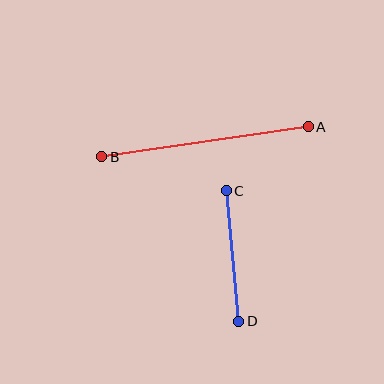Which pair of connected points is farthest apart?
Points A and B are farthest apart.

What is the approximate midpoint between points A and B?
The midpoint is at approximately (205, 142) pixels.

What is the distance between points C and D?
The distance is approximately 131 pixels.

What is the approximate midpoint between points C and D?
The midpoint is at approximately (233, 256) pixels.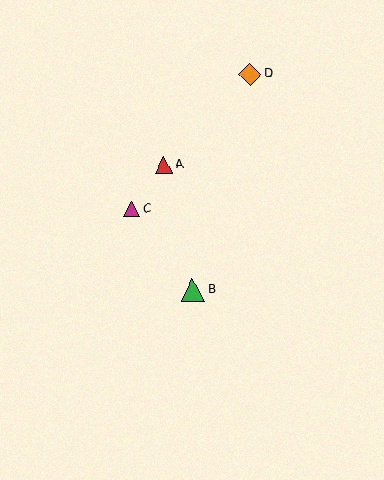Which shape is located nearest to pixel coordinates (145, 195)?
The magenta triangle (labeled C) at (132, 209) is nearest to that location.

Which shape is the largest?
The green triangle (labeled B) is the largest.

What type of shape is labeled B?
Shape B is a green triangle.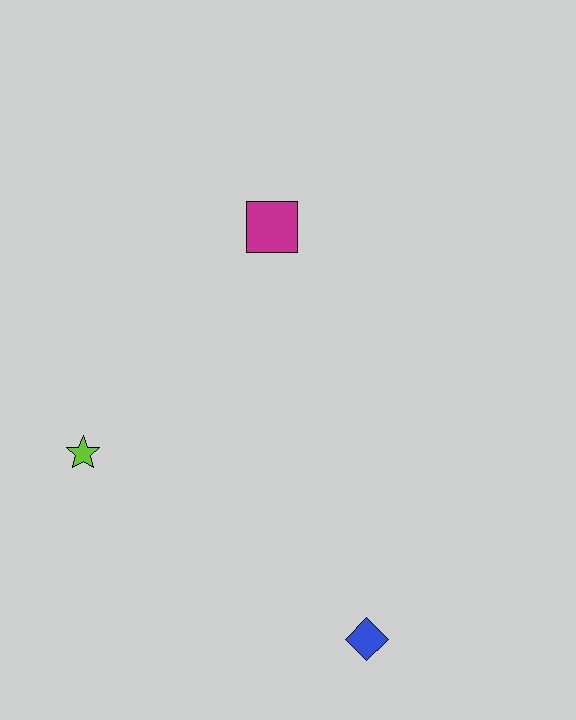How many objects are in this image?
There are 3 objects.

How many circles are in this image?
There are no circles.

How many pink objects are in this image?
There are no pink objects.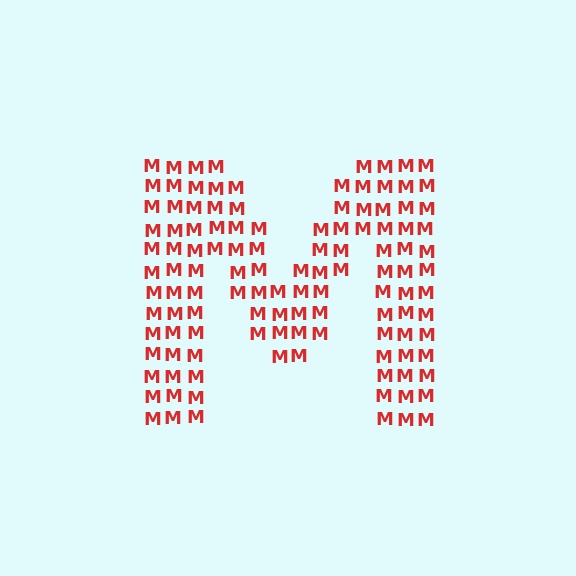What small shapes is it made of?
It is made of small letter M's.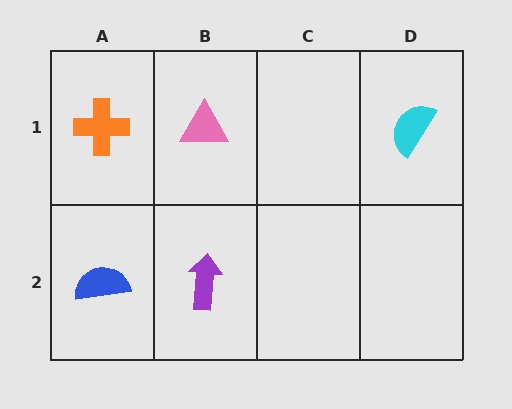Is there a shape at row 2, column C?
No, that cell is empty.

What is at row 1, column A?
An orange cross.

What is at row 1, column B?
A pink triangle.